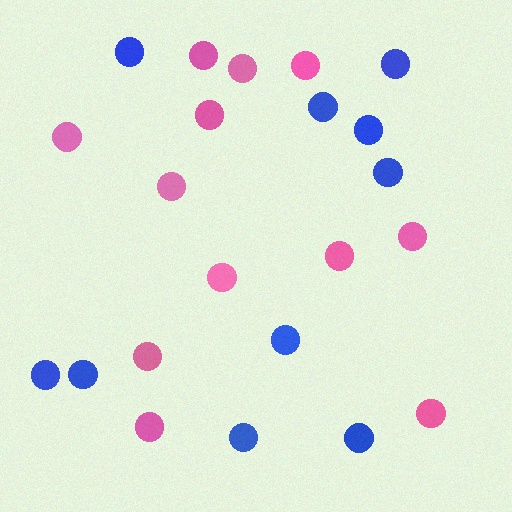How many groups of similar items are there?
There are 2 groups: one group of pink circles (12) and one group of blue circles (10).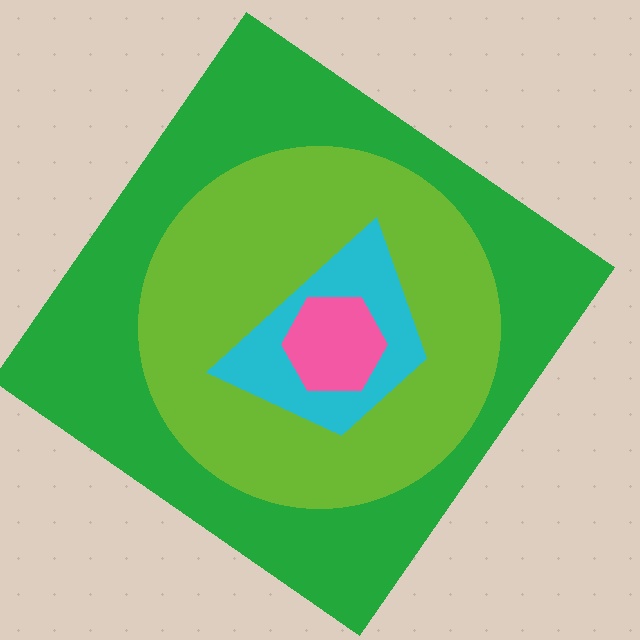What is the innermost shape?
The pink hexagon.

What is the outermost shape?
The green diamond.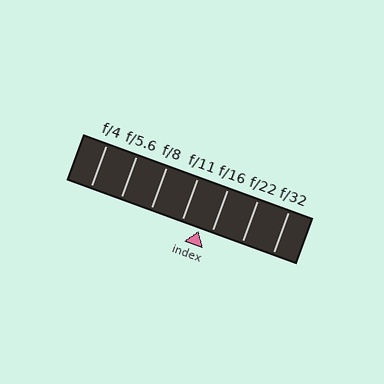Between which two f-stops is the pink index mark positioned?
The index mark is between f/11 and f/16.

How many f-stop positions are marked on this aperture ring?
There are 7 f-stop positions marked.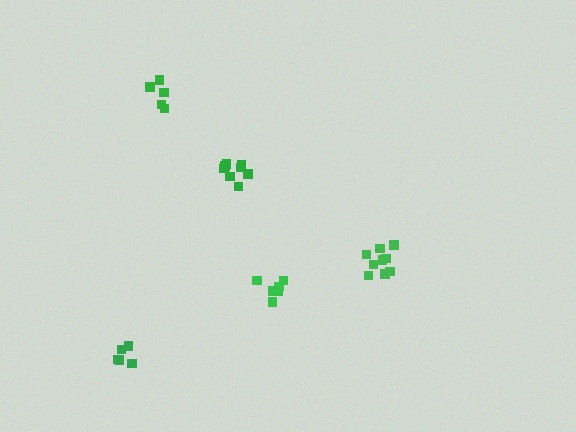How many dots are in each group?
Group 1: 8 dots, Group 2: 5 dots, Group 3: 9 dots, Group 4: 6 dots, Group 5: 5 dots (33 total).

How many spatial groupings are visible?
There are 5 spatial groupings.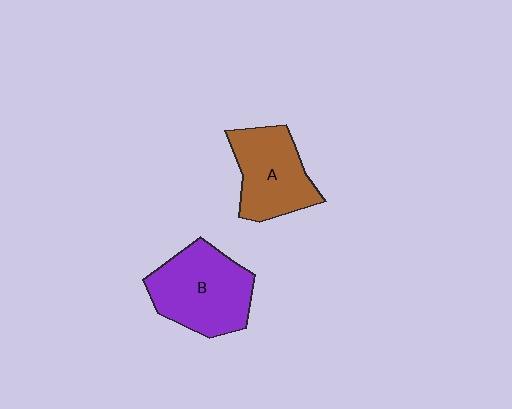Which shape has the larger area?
Shape B (purple).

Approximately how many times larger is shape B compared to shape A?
Approximately 1.2 times.